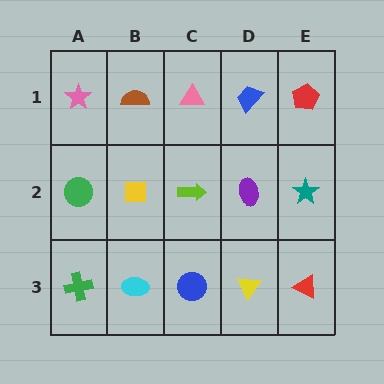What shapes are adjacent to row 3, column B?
A yellow square (row 2, column B), a green cross (row 3, column A), a blue circle (row 3, column C).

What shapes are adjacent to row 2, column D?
A blue trapezoid (row 1, column D), a yellow triangle (row 3, column D), a lime arrow (row 2, column C), a teal star (row 2, column E).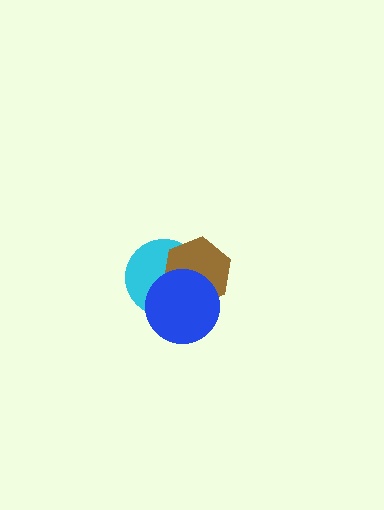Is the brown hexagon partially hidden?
Yes, it is partially covered by another shape.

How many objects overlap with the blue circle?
2 objects overlap with the blue circle.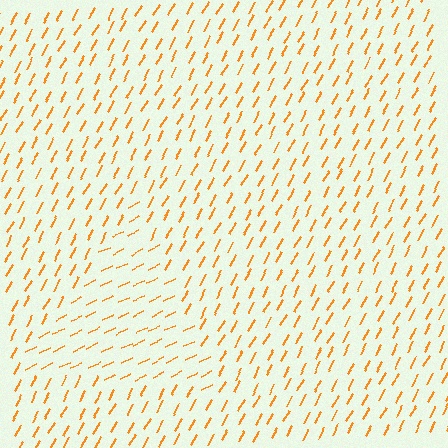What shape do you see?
I see a triangle.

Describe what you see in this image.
The image is filled with small orange line segments. A triangle region in the image has lines oriented differently from the surrounding lines, creating a visible texture boundary.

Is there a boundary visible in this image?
Yes, there is a texture boundary formed by a change in line orientation.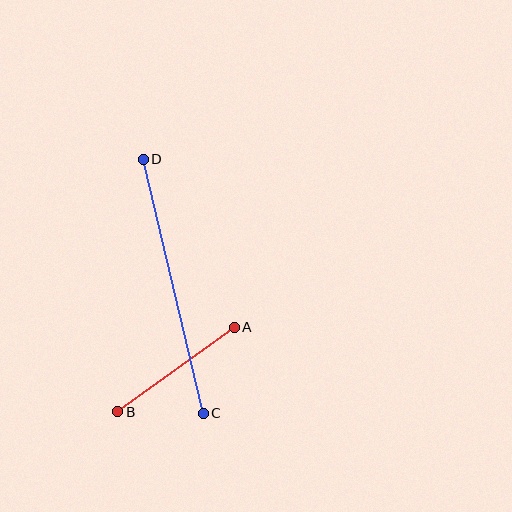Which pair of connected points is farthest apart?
Points C and D are farthest apart.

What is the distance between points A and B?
The distance is approximately 144 pixels.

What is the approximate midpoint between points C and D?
The midpoint is at approximately (173, 286) pixels.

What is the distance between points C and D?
The distance is approximately 261 pixels.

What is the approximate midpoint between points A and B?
The midpoint is at approximately (176, 370) pixels.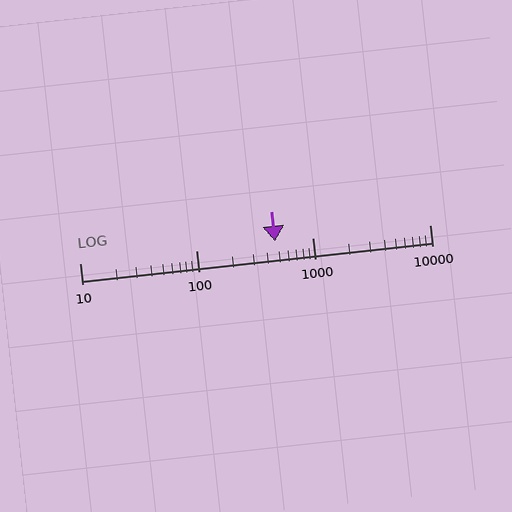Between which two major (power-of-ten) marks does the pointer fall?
The pointer is between 100 and 1000.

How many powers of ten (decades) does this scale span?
The scale spans 3 decades, from 10 to 10000.